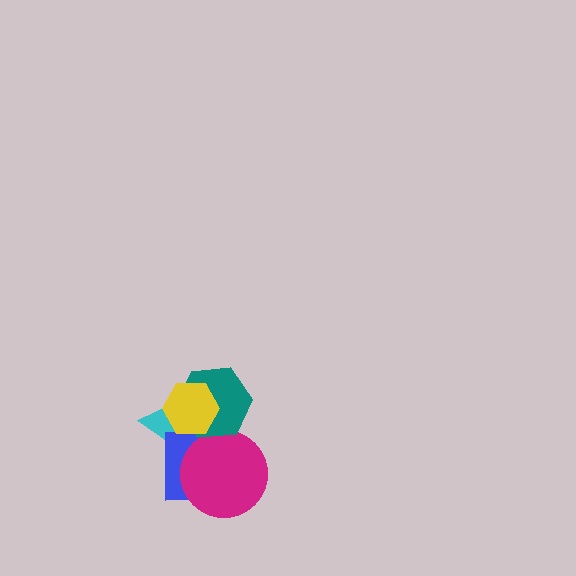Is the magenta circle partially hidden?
Yes, it is partially covered by another shape.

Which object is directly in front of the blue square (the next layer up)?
The magenta circle is directly in front of the blue square.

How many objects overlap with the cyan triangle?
4 objects overlap with the cyan triangle.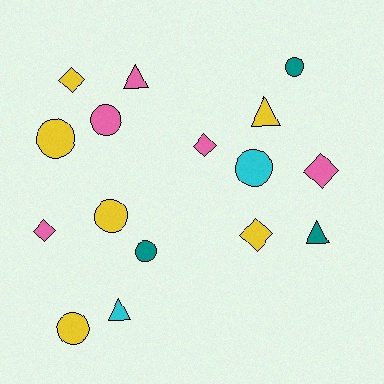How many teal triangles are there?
There is 1 teal triangle.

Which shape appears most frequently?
Circle, with 7 objects.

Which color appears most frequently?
Yellow, with 6 objects.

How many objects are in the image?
There are 16 objects.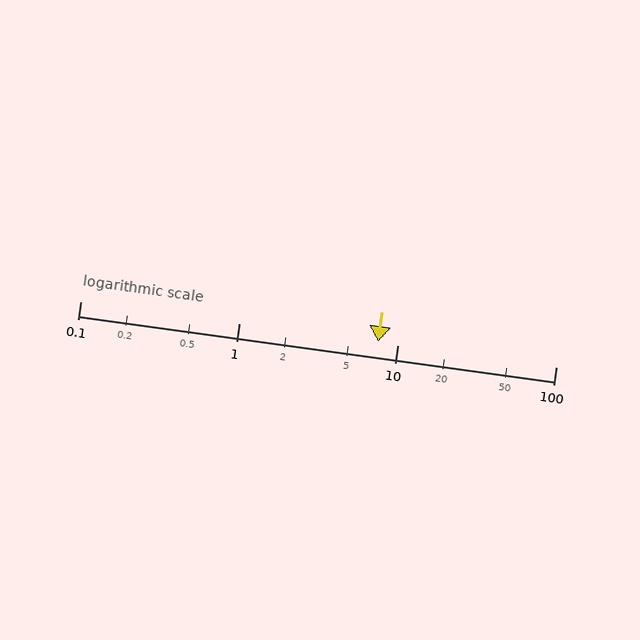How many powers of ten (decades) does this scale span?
The scale spans 3 decades, from 0.1 to 100.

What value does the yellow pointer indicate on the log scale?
The pointer indicates approximately 7.6.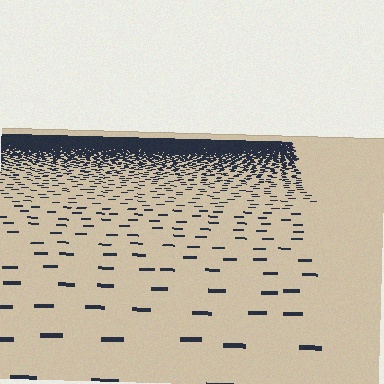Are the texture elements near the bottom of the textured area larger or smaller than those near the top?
Larger. Near the bottom, elements are closer to the viewer and appear at a bigger on-screen size.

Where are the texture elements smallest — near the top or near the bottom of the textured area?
Near the top.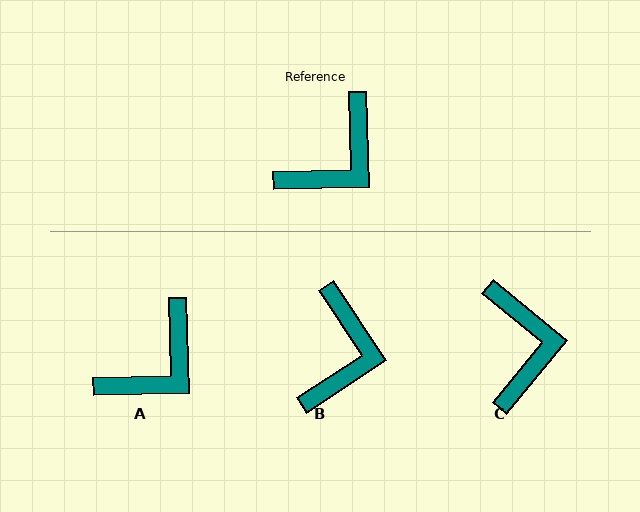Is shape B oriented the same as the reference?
No, it is off by about 32 degrees.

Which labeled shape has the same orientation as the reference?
A.